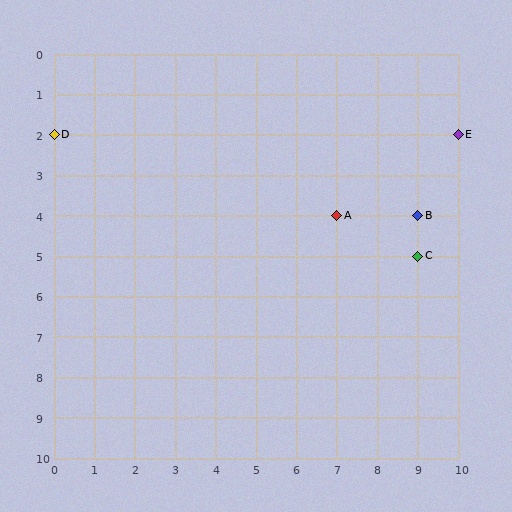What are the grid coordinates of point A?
Point A is at grid coordinates (7, 4).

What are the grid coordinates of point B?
Point B is at grid coordinates (9, 4).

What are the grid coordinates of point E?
Point E is at grid coordinates (10, 2).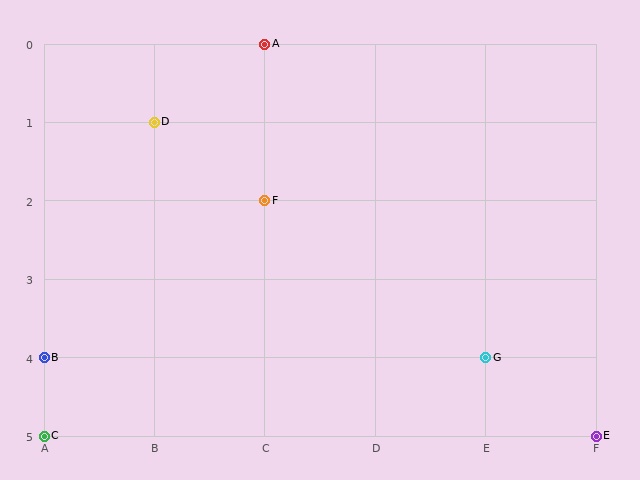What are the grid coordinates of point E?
Point E is at grid coordinates (F, 5).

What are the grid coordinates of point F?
Point F is at grid coordinates (C, 2).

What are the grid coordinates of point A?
Point A is at grid coordinates (C, 0).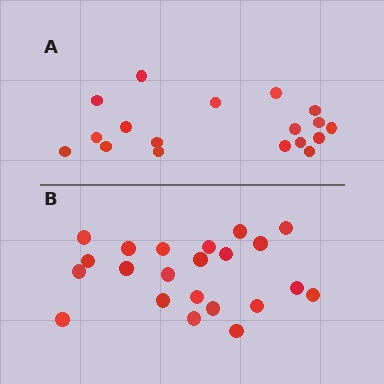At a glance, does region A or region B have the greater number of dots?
Region B (the bottom region) has more dots.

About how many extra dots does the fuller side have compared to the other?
Region B has about 4 more dots than region A.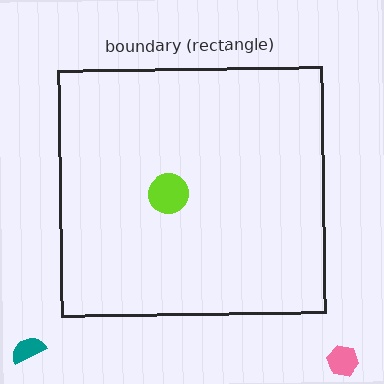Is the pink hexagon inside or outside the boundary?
Outside.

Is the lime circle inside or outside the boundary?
Inside.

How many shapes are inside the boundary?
1 inside, 2 outside.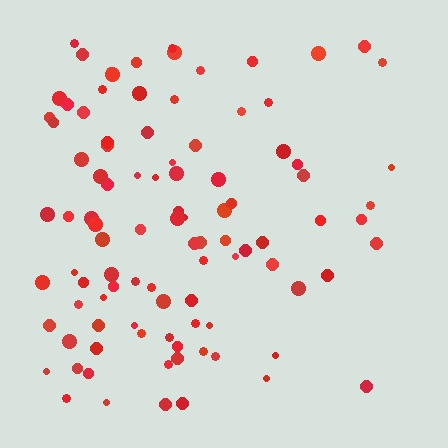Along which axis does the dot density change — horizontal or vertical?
Horizontal.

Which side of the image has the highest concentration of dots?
The left.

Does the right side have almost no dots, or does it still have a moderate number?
Still a moderate number, just noticeably fewer than the left.